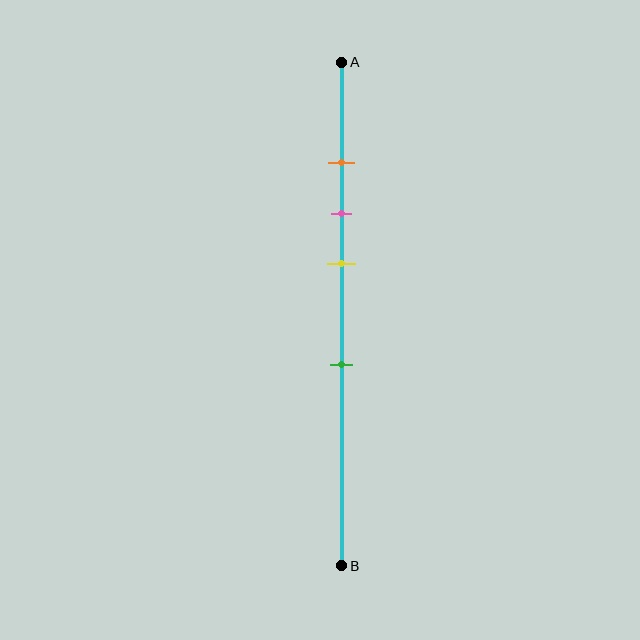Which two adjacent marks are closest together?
The orange and pink marks are the closest adjacent pair.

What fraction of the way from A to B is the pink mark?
The pink mark is approximately 30% (0.3) of the way from A to B.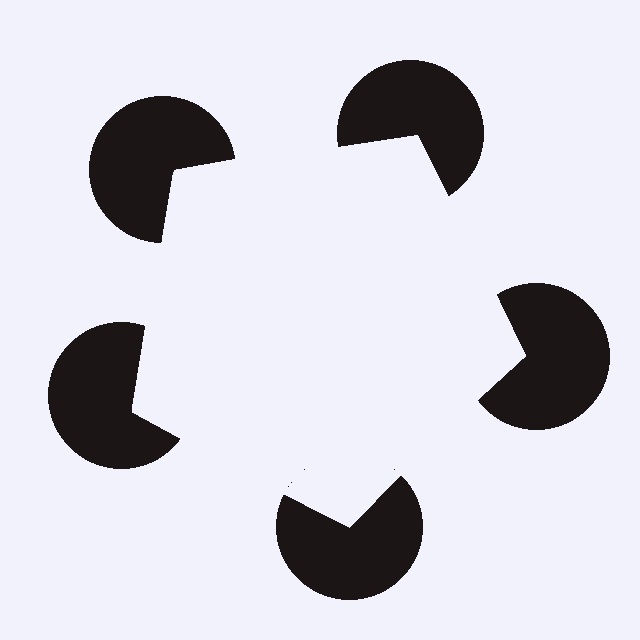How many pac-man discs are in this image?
There are 5 — one at each vertex of the illusory pentagon.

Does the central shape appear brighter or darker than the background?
It typically appears slightly brighter than the background, even though no actual brightness change is drawn.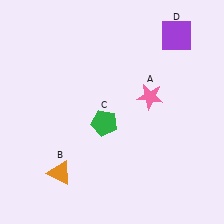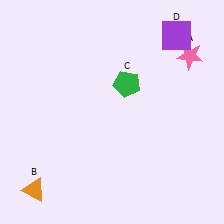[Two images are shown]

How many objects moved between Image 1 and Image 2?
3 objects moved between the two images.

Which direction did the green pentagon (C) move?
The green pentagon (C) moved up.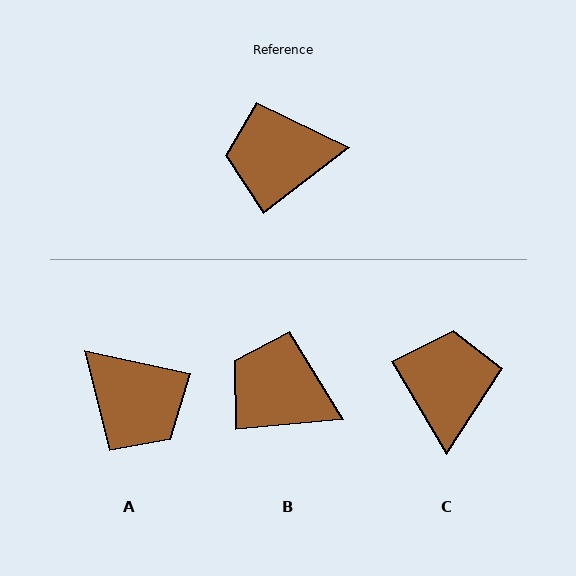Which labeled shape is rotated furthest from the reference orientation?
A, about 130 degrees away.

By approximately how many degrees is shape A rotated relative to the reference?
Approximately 130 degrees counter-clockwise.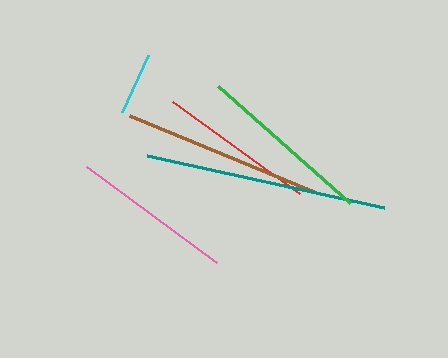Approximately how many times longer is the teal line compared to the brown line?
The teal line is approximately 1.2 times the length of the brown line.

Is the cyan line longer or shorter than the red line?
The red line is longer than the cyan line.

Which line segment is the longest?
The teal line is the longest at approximately 243 pixels.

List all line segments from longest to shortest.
From longest to shortest: teal, brown, green, pink, red, cyan.